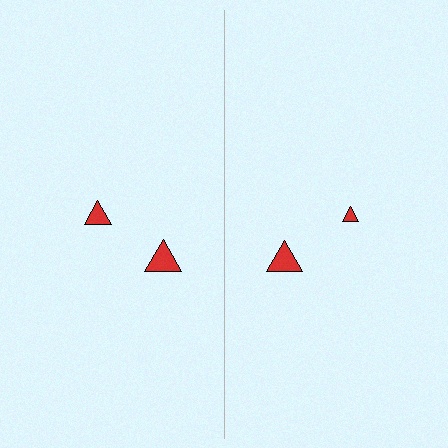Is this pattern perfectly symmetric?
No, the pattern is not perfectly symmetric. The red triangle on the right side has a different size than its mirror counterpart.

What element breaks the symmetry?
The red triangle on the right side has a different size than its mirror counterpart.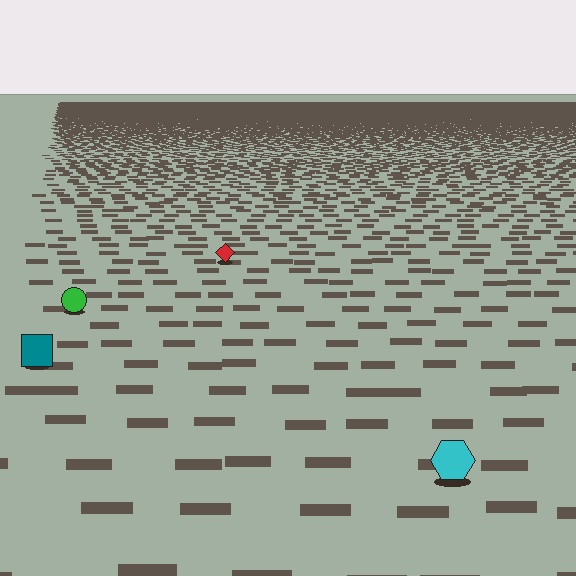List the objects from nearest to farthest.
From nearest to farthest: the cyan hexagon, the teal square, the green circle, the red diamond.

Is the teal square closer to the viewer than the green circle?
Yes. The teal square is closer — you can tell from the texture gradient: the ground texture is coarser near it.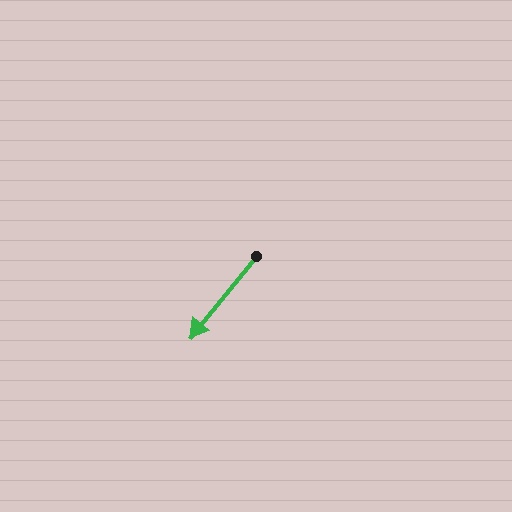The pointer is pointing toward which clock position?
Roughly 7 o'clock.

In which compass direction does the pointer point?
Southwest.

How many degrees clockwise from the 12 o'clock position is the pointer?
Approximately 219 degrees.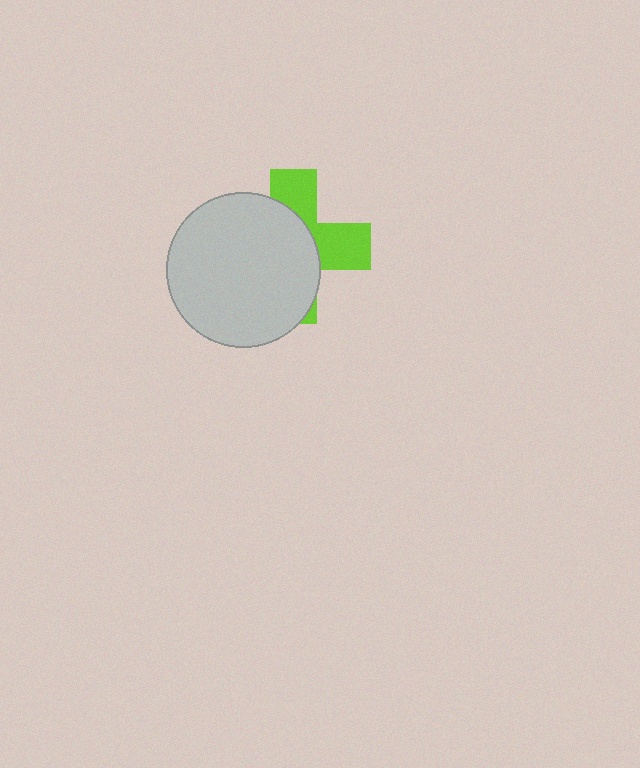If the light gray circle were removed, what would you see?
You would see the complete lime cross.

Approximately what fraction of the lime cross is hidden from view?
Roughly 61% of the lime cross is hidden behind the light gray circle.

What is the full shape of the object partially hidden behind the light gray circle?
The partially hidden object is a lime cross.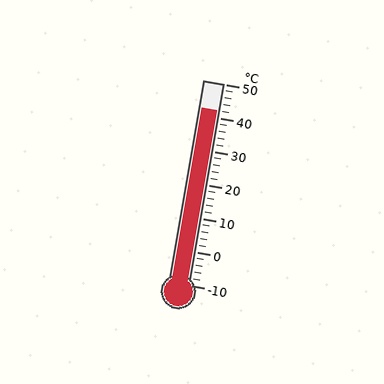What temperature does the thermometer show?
The thermometer shows approximately 42°C.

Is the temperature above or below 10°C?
The temperature is above 10°C.